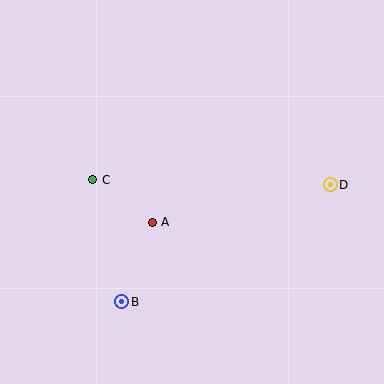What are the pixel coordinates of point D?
Point D is at (330, 185).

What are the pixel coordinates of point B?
Point B is at (122, 302).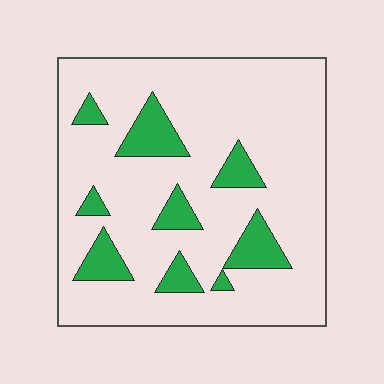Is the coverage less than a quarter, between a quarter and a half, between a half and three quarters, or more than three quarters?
Less than a quarter.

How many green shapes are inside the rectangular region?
9.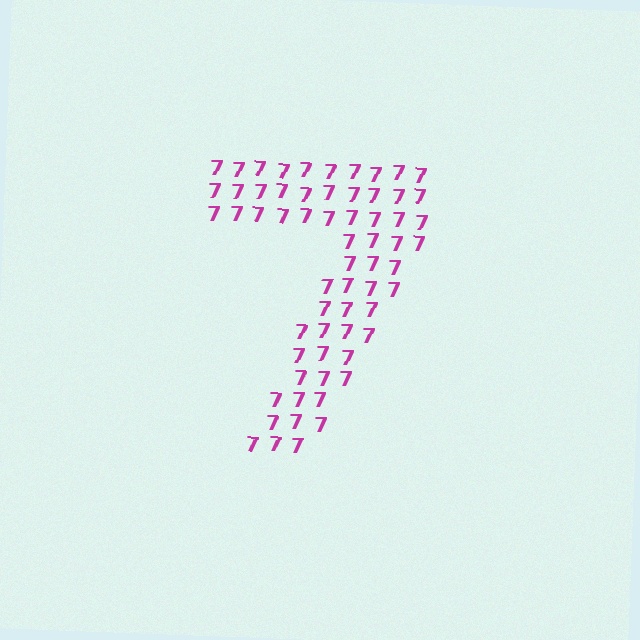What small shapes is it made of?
It is made of small digit 7's.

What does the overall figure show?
The overall figure shows the digit 7.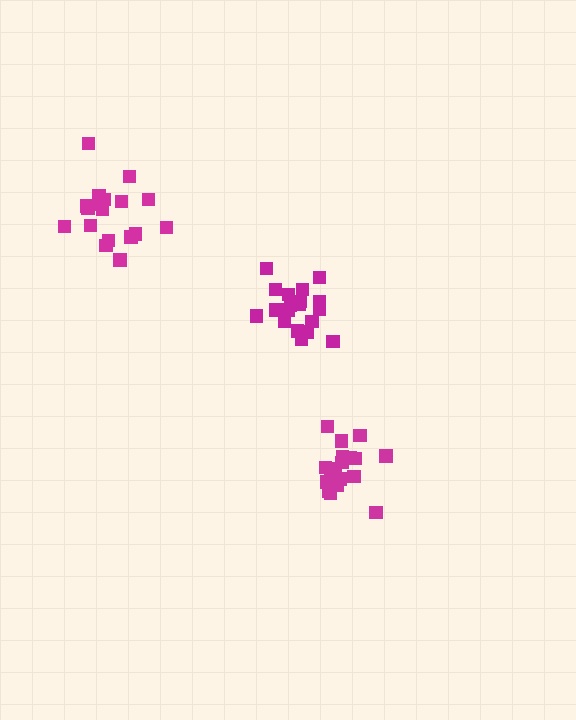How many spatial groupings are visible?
There are 3 spatial groupings.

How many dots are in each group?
Group 1: 19 dots, Group 2: 18 dots, Group 3: 18 dots (55 total).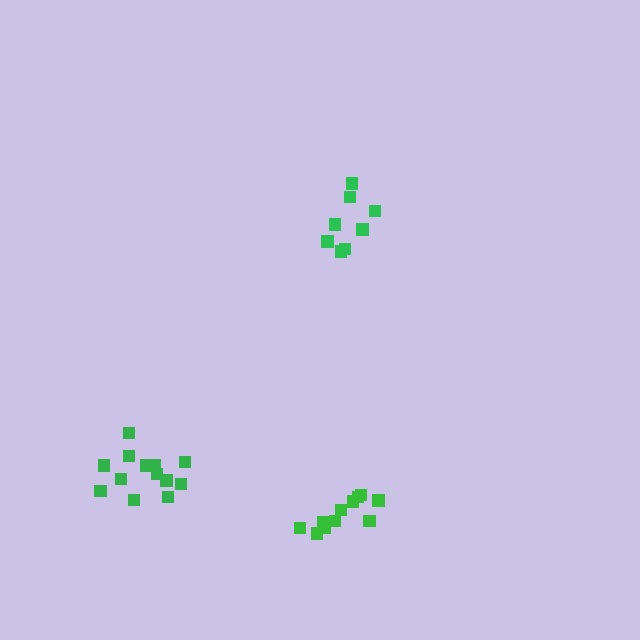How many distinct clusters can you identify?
There are 3 distinct clusters.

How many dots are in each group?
Group 1: 8 dots, Group 2: 13 dots, Group 3: 11 dots (32 total).